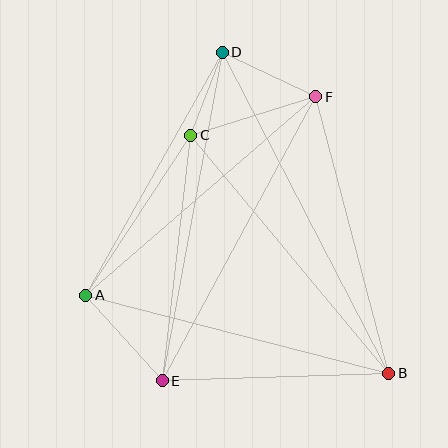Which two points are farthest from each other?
Points B and D are farthest from each other.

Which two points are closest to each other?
Points C and D are closest to each other.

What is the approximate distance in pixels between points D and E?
The distance between D and E is approximately 334 pixels.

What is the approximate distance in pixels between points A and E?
The distance between A and E is approximately 115 pixels.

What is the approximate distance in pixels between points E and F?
The distance between E and F is approximately 323 pixels.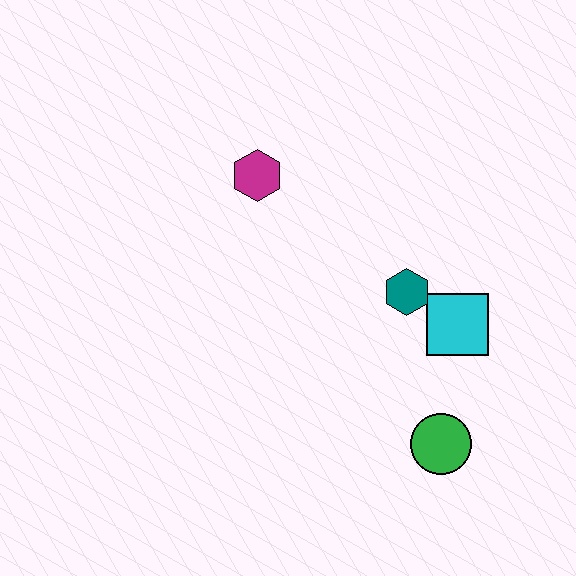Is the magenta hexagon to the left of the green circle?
Yes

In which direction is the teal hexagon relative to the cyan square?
The teal hexagon is to the left of the cyan square.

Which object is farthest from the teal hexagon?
The magenta hexagon is farthest from the teal hexagon.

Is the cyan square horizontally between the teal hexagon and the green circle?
No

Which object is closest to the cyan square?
The teal hexagon is closest to the cyan square.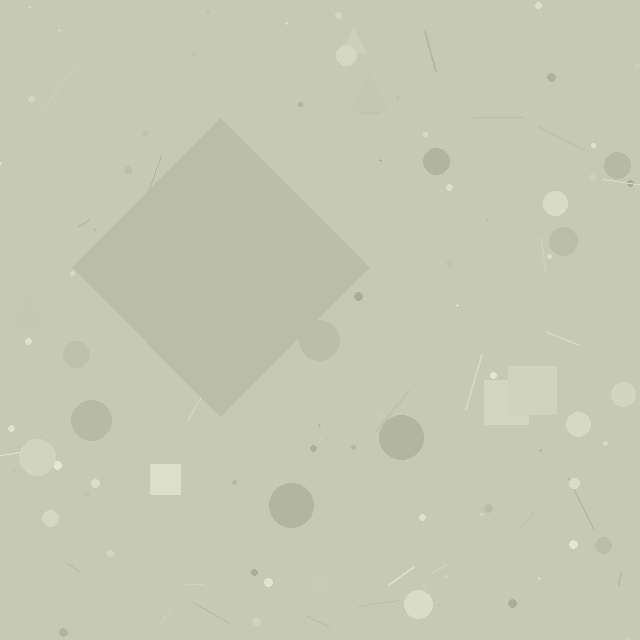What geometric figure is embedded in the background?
A diamond is embedded in the background.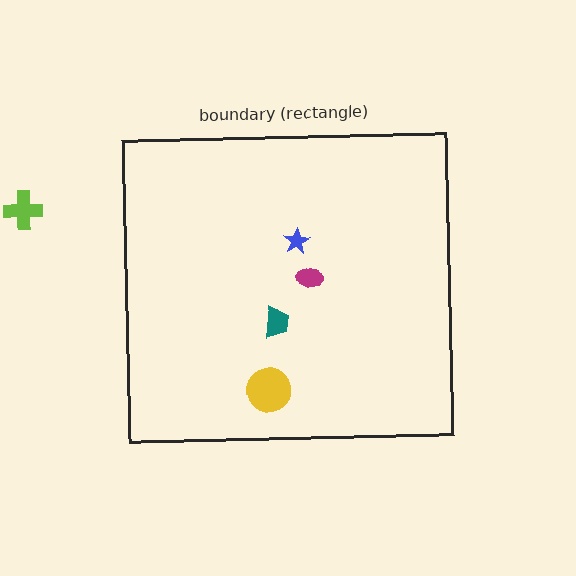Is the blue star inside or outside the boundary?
Inside.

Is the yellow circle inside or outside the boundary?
Inside.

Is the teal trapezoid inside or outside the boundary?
Inside.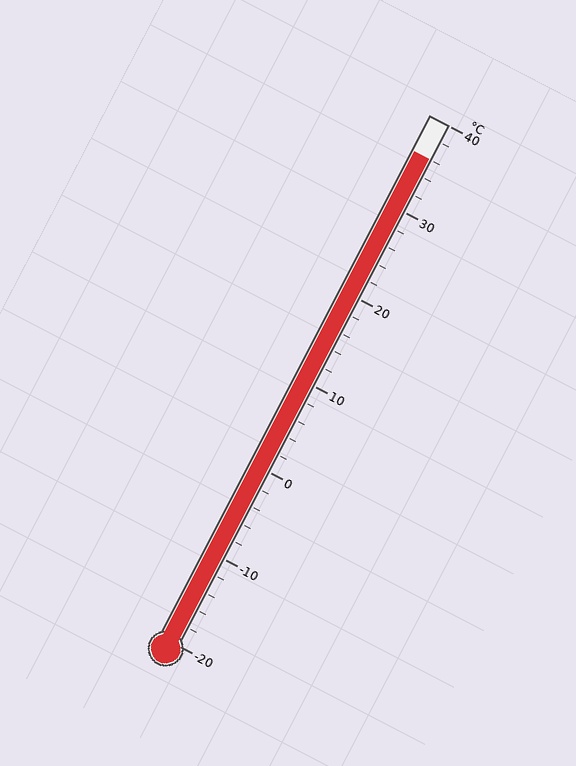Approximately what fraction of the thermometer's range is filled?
The thermometer is filled to approximately 95% of its range.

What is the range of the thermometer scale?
The thermometer scale ranges from -20°C to 40°C.